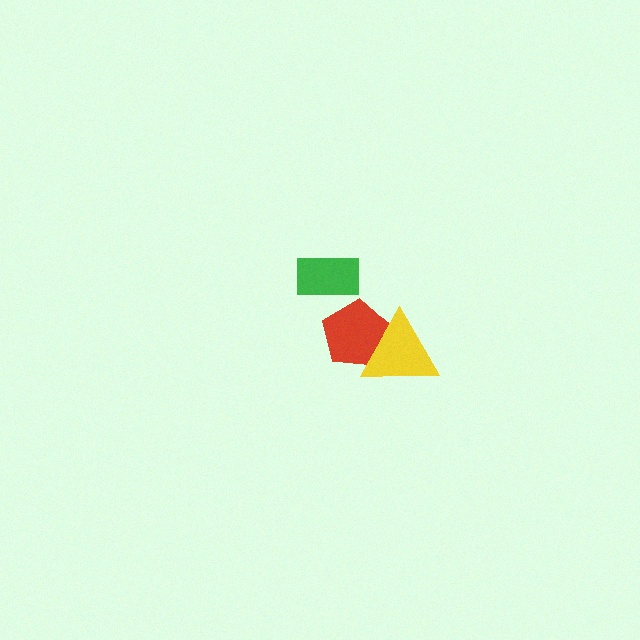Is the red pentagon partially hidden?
Yes, it is partially covered by another shape.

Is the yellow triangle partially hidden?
No, no other shape covers it.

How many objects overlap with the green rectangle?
0 objects overlap with the green rectangle.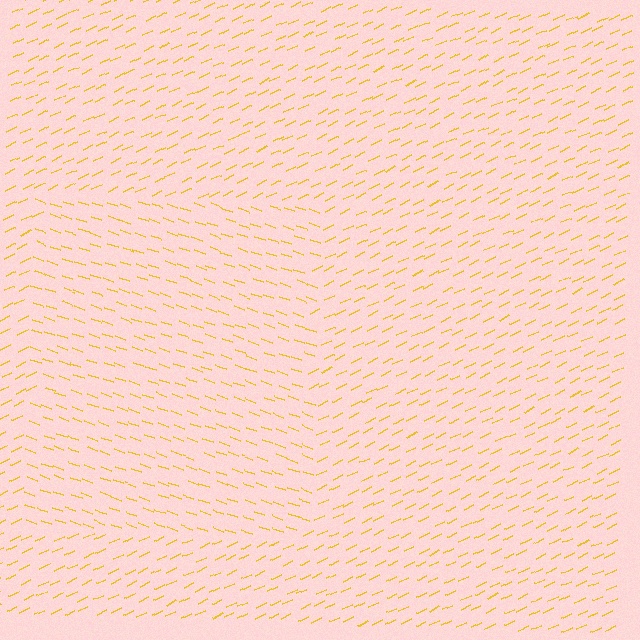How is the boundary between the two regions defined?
The boundary is defined purely by a change in line orientation (approximately 45 degrees difference). All lines are the same color and thickness.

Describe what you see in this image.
The image is filled with small yellow line segments. A rectangle region in the image has lines oriented differently from the surrounding lines, creating a visible texture boundary.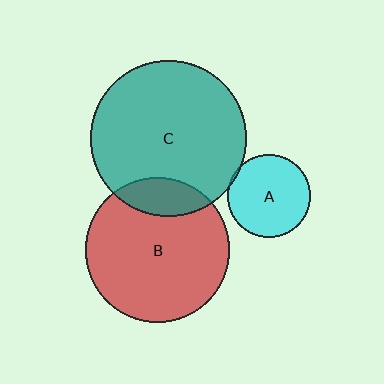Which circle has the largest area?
Circle C (teal).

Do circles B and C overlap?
Yes.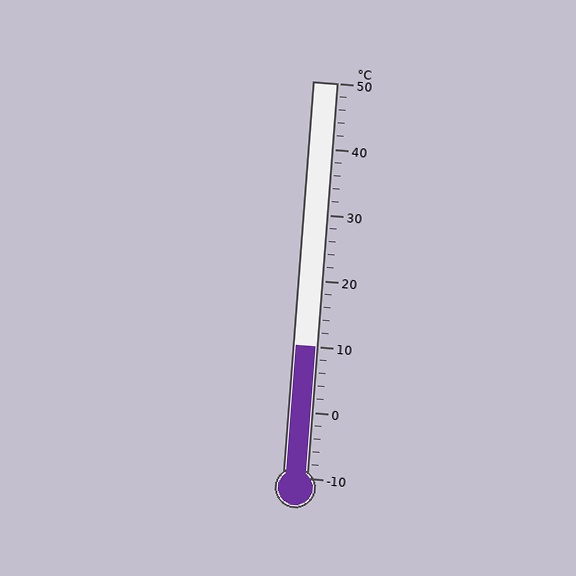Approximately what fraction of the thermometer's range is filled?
The thermometer is filled to approximately 35% of its range.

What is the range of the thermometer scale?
The thermometer scale ranges from -10°C to 50°C.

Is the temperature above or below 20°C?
The temperature is below 20°C.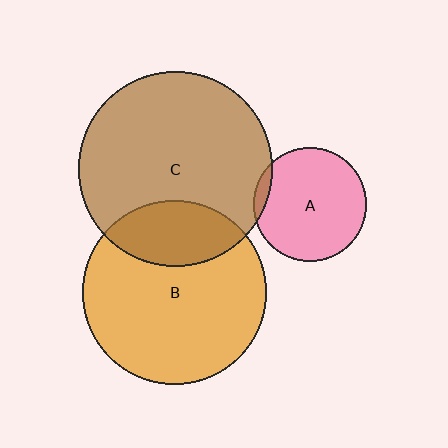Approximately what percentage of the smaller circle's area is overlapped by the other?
Approximately 25%.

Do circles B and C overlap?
Yes.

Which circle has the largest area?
Circle C (brown).